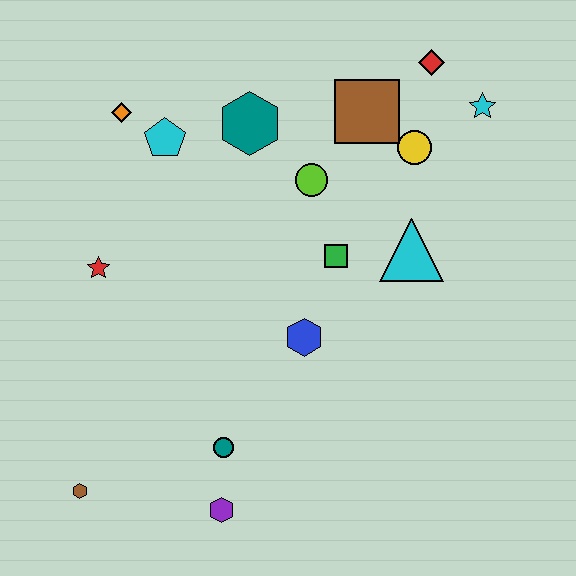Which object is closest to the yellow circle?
The brown square is closest to the yellow circle.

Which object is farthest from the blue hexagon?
The red diamond is farthest from the blue hexagon.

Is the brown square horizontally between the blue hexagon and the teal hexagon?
No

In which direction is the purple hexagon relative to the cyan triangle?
The purple hexagon is below the cyan triangle.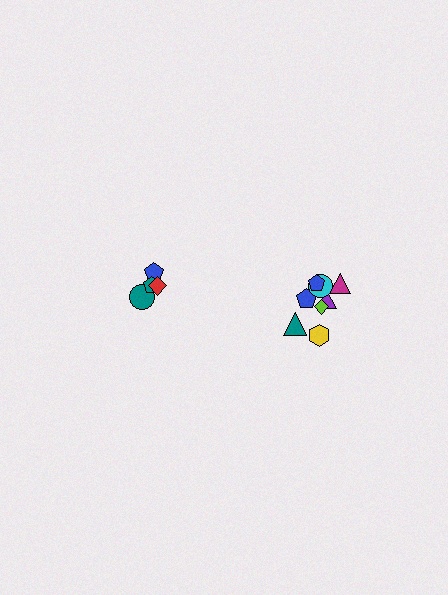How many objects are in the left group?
There are 4 objects.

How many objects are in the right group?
There are 8 objects.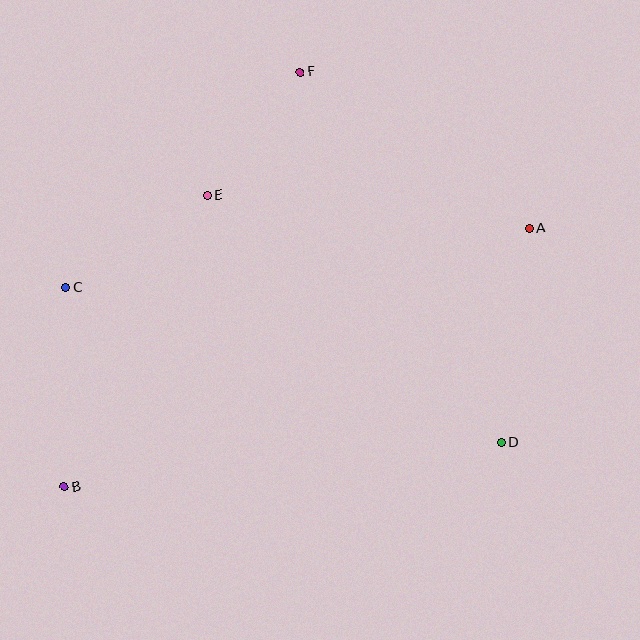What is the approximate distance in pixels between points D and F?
The distance between D and F is approximately 422 pixels.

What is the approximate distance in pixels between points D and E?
The distance between D and E is approximately 384 pixels.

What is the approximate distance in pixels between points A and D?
The distance between A and D is approximately 216 pixels.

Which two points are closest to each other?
Points E and F are closest to each other.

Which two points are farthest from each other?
Points A and B are farthest from each other.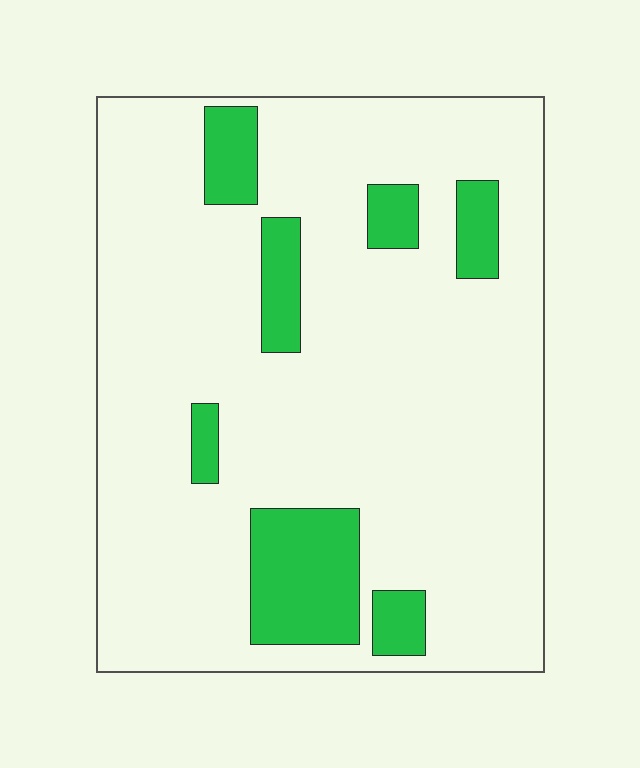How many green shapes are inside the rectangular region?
7.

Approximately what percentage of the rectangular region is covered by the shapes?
Approximately 15%.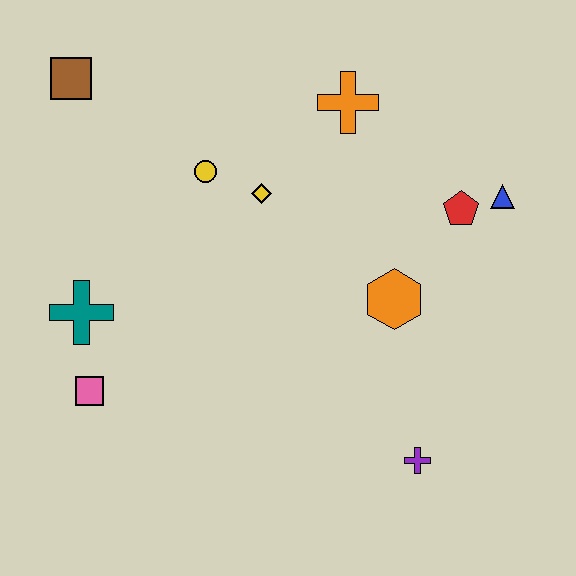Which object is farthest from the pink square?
The blue triangle is farthest from the pink square.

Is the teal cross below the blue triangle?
Yes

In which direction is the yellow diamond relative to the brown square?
The yellow diamond is to the right of the brown square.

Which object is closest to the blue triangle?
The red pentagon is closest to the blue triangle.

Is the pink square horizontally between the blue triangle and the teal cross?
Yes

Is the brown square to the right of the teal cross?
No